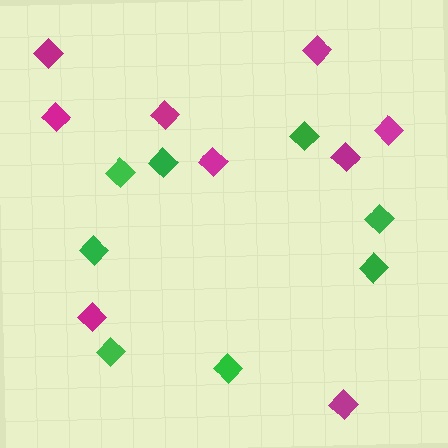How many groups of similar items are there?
There are 2 groups: one group of magenta diamonds (9) and one group of green diamonds (8).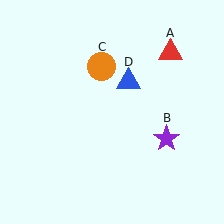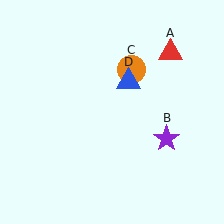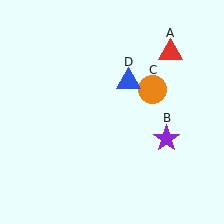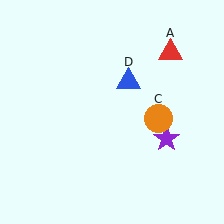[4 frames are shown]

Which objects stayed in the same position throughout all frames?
Red triangle (object A) and purple star (object B) and blue triangle (object D) remained stationary.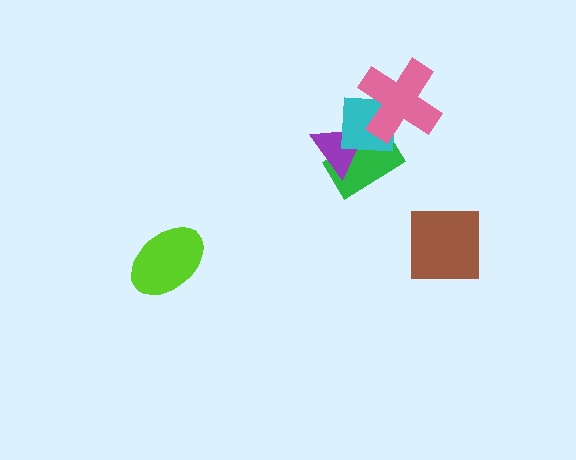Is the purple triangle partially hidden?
Yes, it is partially covered by another shape.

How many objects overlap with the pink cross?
1 object overlaps with the pink cross.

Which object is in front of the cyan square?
The pink cross is in front of the cyan square.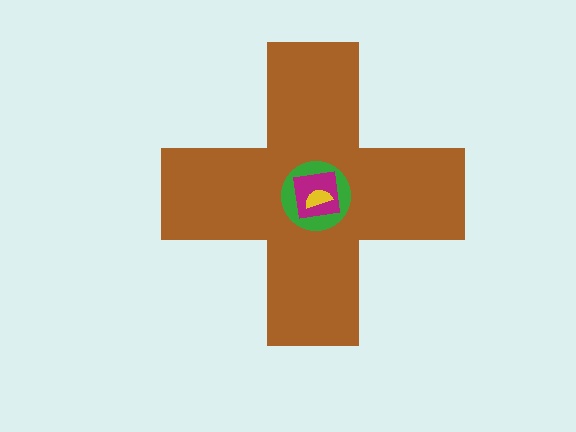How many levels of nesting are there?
4.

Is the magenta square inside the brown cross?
Yes.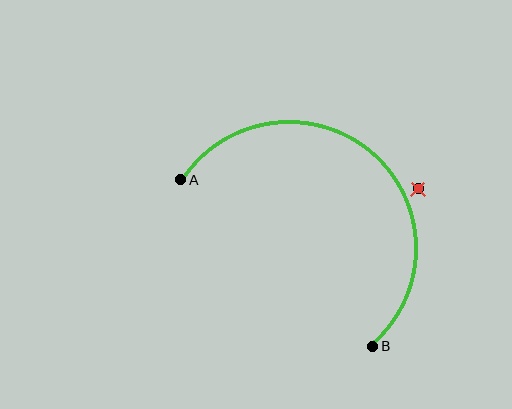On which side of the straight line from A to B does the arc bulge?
The arc bulges above and to the right of the straight line connecting A and B.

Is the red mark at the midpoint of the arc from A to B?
No — the red mark does not lie on the arc at all. It sits slightly outside the curve.